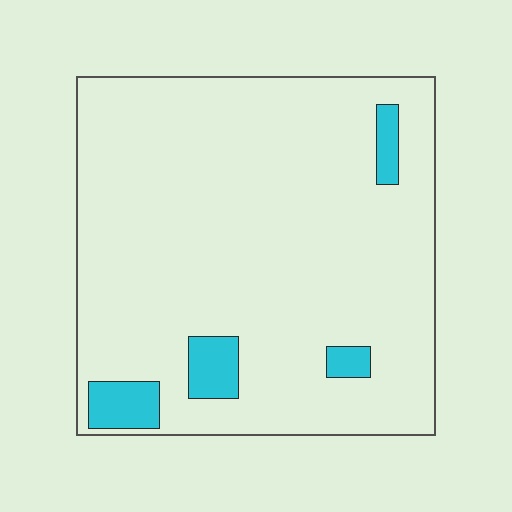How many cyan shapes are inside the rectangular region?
4.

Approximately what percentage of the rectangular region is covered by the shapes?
Approximately 10%.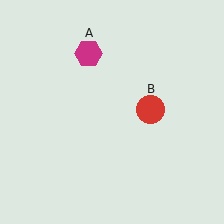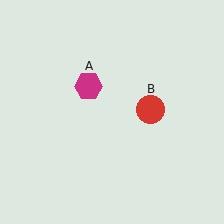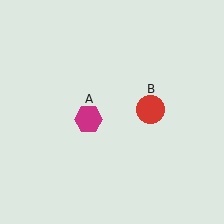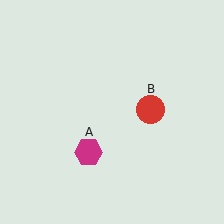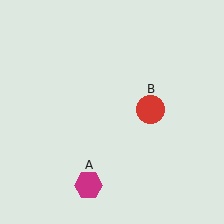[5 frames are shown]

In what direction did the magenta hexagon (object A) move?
The magenta hexagon (object A) moved down.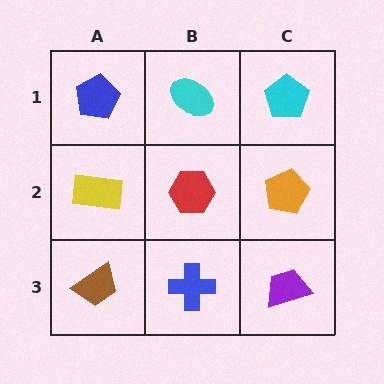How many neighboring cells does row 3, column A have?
2.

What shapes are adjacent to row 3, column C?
An orange pentagon (row 2, column C), a blue cross (row 3, column B).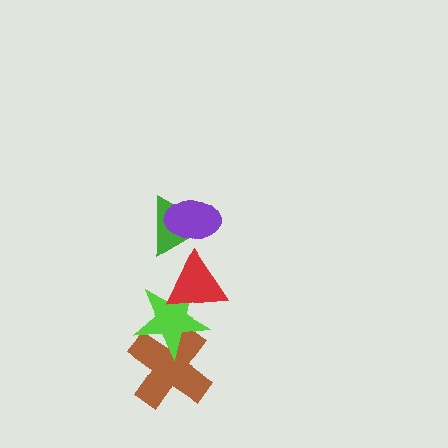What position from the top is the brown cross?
The brown cross is 5th from the top.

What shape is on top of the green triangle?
The purple ellipse is on top of the green triangle.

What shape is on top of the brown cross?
The lime star is on top of the brown cross.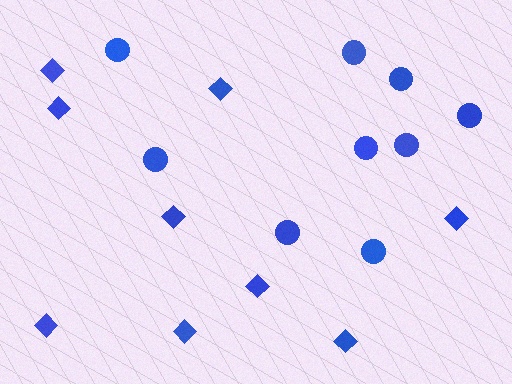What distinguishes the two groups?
There are 2 groups: one group of circles (9) and one group of diamonds (9).